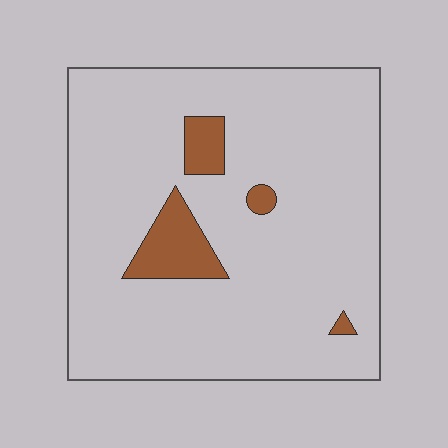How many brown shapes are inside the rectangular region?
4.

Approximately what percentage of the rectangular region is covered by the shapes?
Approximately 10%.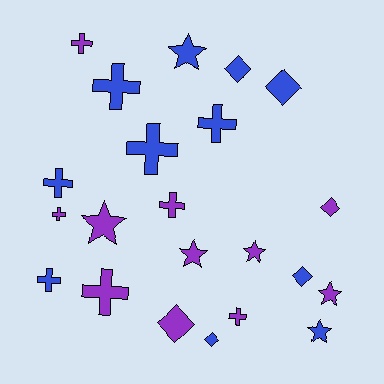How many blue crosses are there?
There are 5 blue crosses.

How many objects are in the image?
There are 22 objects.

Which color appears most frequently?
Blue, with 11 objects.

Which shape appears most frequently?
Cross, with 10 objects.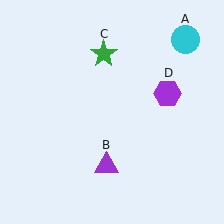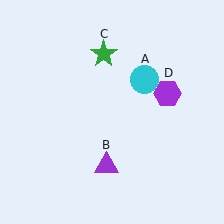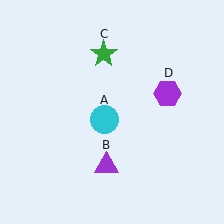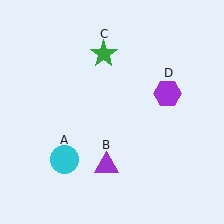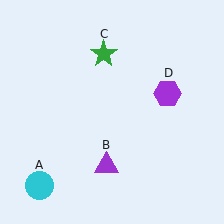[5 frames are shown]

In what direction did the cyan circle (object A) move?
The cyan circle (object A) moved down and to the left.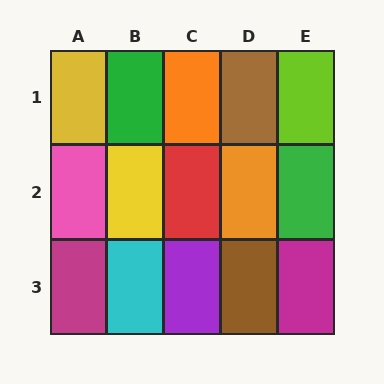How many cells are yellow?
2 cells are yellow.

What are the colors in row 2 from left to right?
Pink, yellow, red, orange, green.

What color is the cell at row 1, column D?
Brown.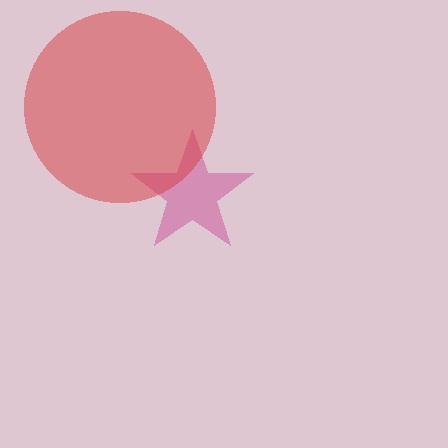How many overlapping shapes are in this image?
There are 2 overlapping shapes in the image.